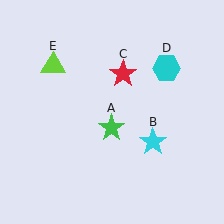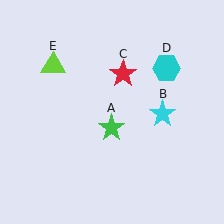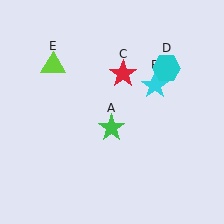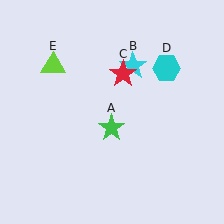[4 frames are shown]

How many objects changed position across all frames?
1 object changed position: cyan star (object B).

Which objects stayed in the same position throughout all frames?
Green star (object A) and red star (object C) and cyan hexagon (object D) and lime triangle (object E) remained stationary.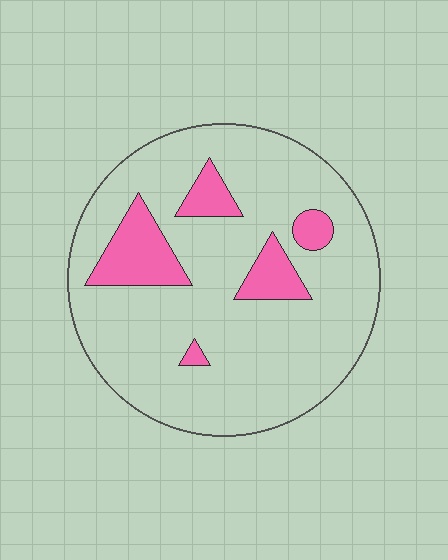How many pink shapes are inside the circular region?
5.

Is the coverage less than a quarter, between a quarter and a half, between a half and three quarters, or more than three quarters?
Less than a quarter.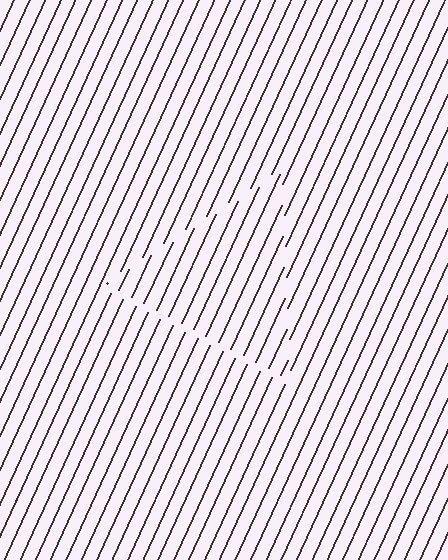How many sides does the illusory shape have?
3 sides — the line-ends trace a triangle.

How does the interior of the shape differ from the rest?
The interior of the shape contains the same grating, shifted by half a period — the contour is defined by the phase discontinuity where line-ends from the inner and outer gratings abut.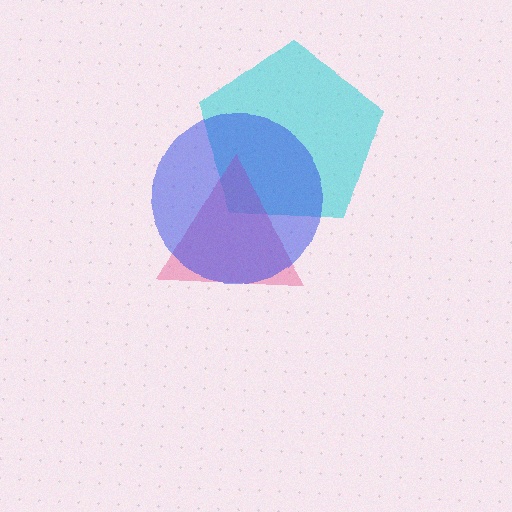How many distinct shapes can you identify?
There are 3 distinct shapes: a cyan pentagon, a pink triangle, a blue circle.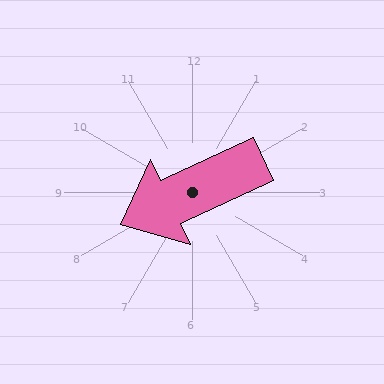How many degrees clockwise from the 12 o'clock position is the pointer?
Approximately 245 degrees.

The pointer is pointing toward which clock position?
Roughly 8 o'clock.